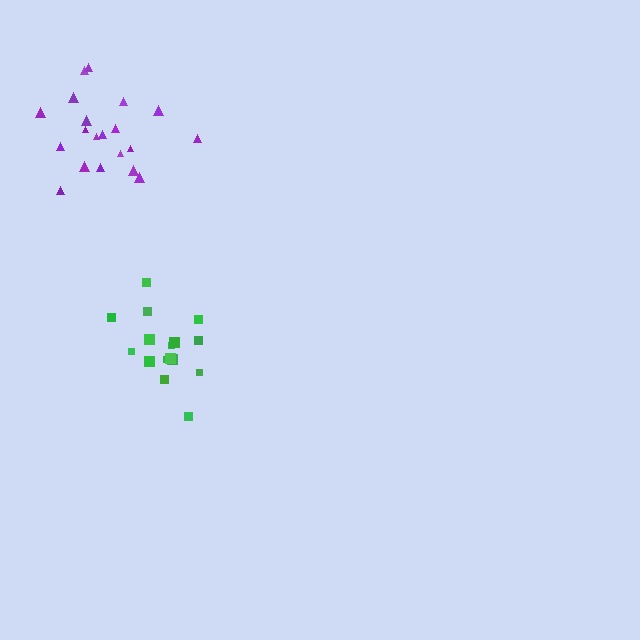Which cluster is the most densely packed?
Green.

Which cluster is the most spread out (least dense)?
Purple.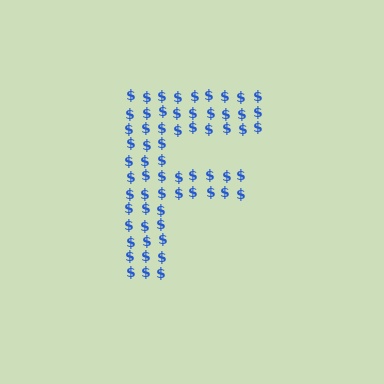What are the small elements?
The small elements are dollar signs.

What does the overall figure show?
The overall figure shows the letter F.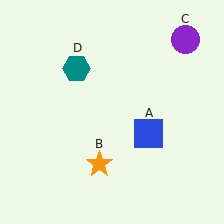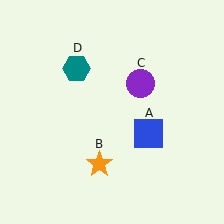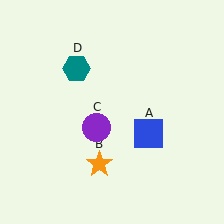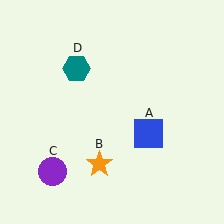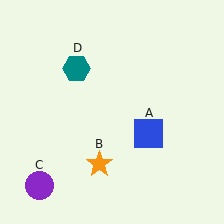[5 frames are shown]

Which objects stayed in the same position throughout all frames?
Blue square (object A) and orange star (object B) and teal hexagon (object D) remained stationary.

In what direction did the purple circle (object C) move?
The purple circle (object C) moved down and to the left.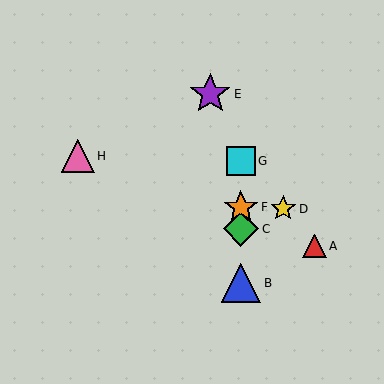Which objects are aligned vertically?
Objects B, C, F, G are aligned vertically.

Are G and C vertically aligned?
Yes, both are at x≈241.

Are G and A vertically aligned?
No, G is at x≈241 and A is at x≈314.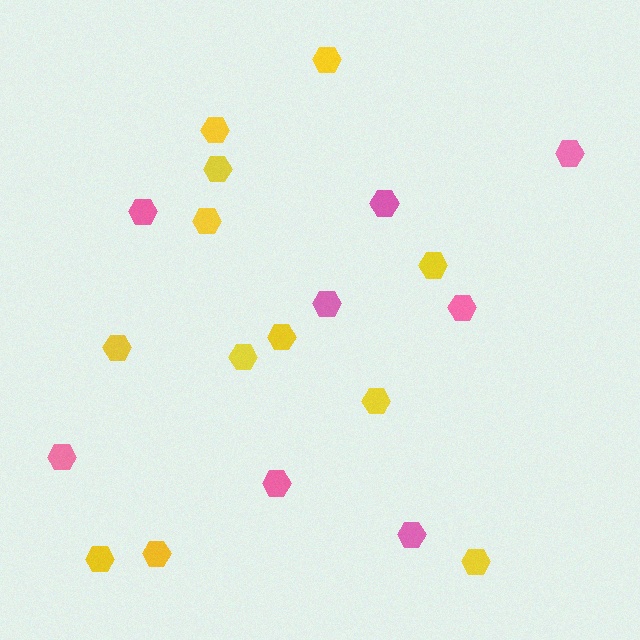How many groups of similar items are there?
There are 2 groups: one group of pink hexagons (8) and one group of yellow hexagons (12).